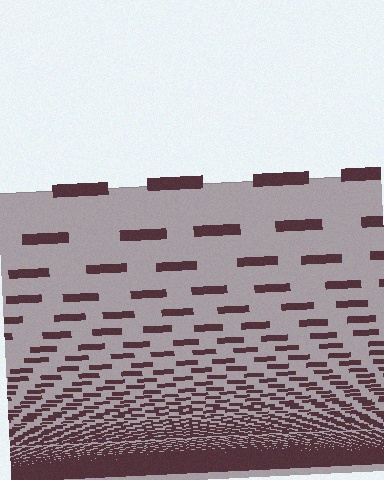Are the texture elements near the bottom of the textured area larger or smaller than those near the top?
Smaller. The gradient is inverted — elements near the bottom are smaller and denser.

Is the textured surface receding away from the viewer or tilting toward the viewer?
The surface appears to tilt toward the viewer. Texture elements get larger and sparser toward the top.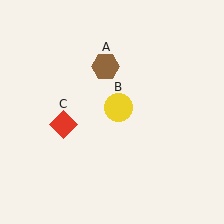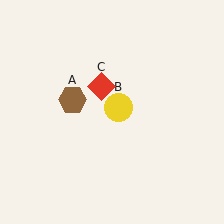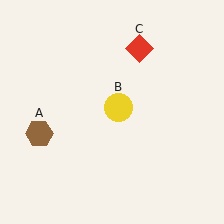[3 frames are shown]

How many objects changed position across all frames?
2 objects changed position: brown hexagon (object A), red diamond (object C).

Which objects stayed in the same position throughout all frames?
Yellow circle (object B) remained stationary.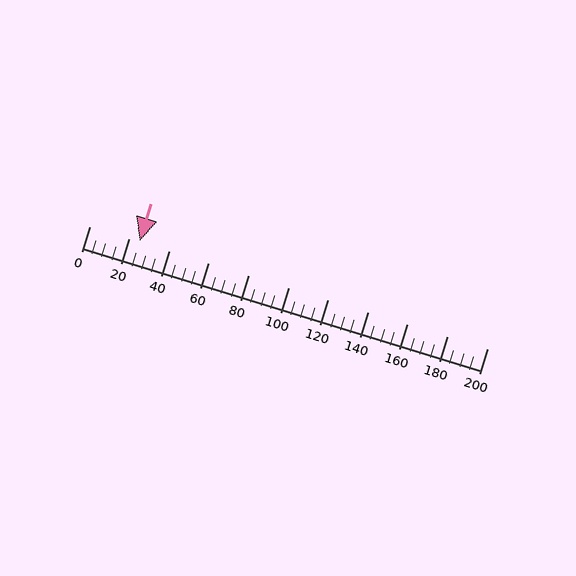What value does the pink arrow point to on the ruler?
The pink arrow points to approximately 25.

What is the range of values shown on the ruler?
The ruler shows values from 0 to 200.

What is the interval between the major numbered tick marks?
The major tick marks are spaced 20 units apart.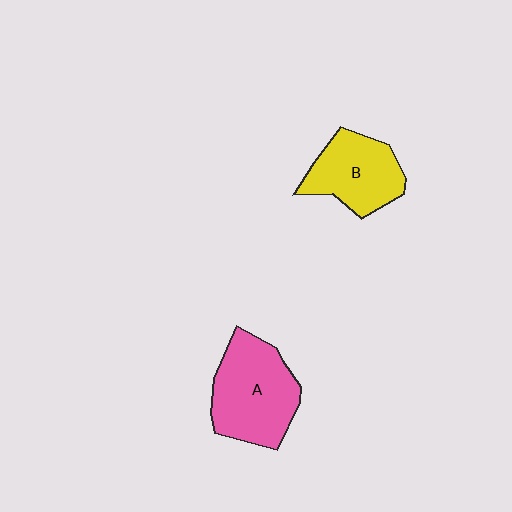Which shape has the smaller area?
Shape B (yellow).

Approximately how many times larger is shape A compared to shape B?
Approximately 1.3 times.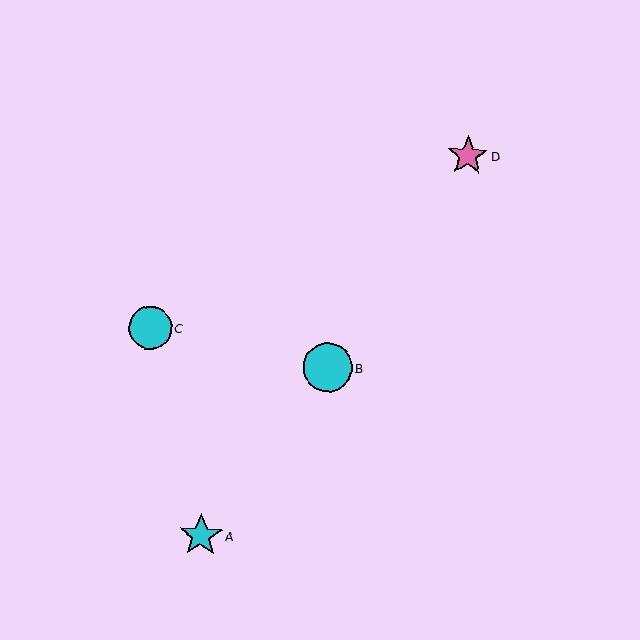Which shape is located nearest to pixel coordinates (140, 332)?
The cyan circle (labeled C) at (150, 328) is nearest to that location.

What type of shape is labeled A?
Shape A is a cyan star.